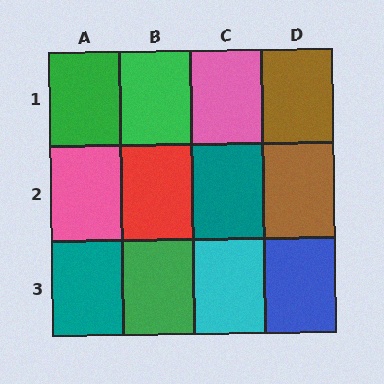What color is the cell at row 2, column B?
Red.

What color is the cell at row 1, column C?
Pink.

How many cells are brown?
2 cells are brown.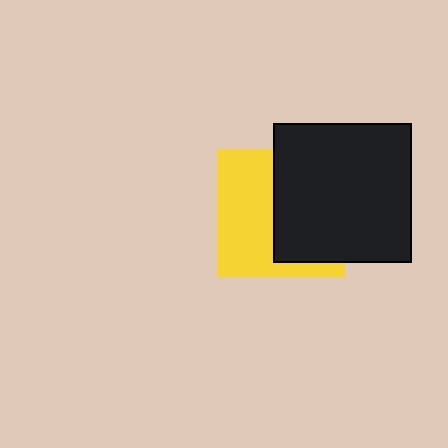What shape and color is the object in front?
The object in front is a black square.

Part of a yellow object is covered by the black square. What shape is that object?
It is a square.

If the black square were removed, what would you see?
You would see the complete yellow square.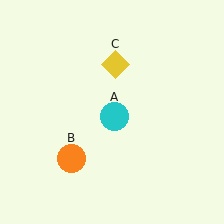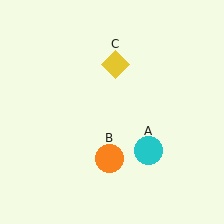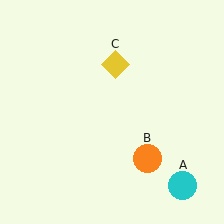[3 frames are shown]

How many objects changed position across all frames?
2 objects changed position: cyan circle (object A), orange circle (object B).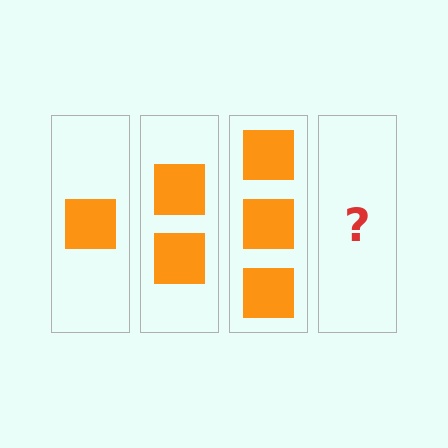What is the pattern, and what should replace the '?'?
The pattern is that each step adds one more square. The '?' should be 4 squares.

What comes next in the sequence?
The next element should be 4 squares.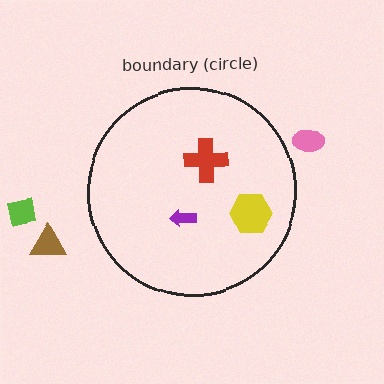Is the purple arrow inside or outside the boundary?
Inside.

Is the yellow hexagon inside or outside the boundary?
Inside.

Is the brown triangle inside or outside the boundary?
Outside.